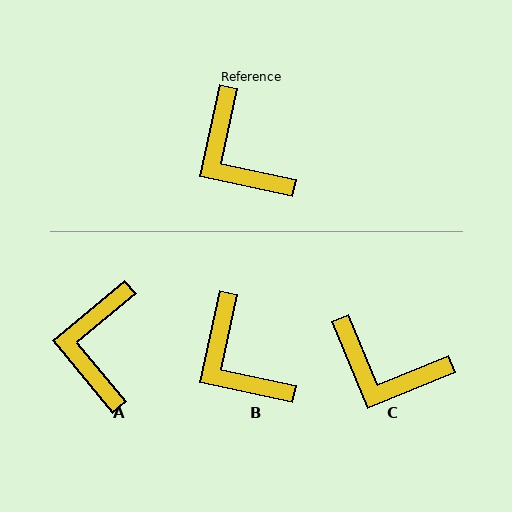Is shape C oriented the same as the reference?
No, it is off by about 35 degrees.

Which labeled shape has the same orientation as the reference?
B.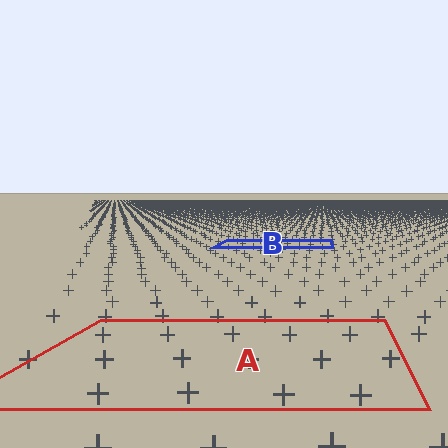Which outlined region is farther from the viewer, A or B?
Region B is farther from the viewer — the texture elements inside it appear smaller and more densely packed.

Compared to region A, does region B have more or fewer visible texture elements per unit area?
Region B has more texture elements per unit area — they are packed more densely because it is farther away.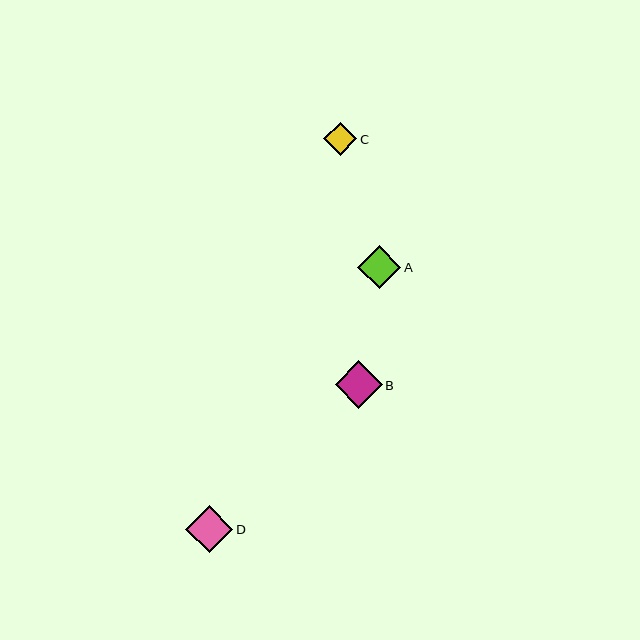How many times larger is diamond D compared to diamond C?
Diamond D is approximately 1.4 times the size of diamond C.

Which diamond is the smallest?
Diamond C is the smallest with a size of approximately 33 pixels.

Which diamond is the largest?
Diamond B is the largest with a size of approximately 47 pixels.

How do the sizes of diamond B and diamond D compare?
Diamond B and diamond D are approximately the same size.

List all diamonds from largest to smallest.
From largest to smallest: B, D, A, C.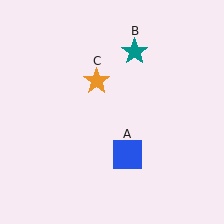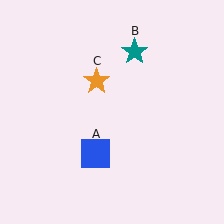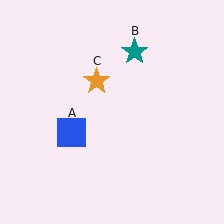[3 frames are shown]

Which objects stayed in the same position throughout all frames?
Teal star (object B) and orange star (object C) remained stationary.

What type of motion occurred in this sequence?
The blue square (object A) rotated clockwise around the center of the scene.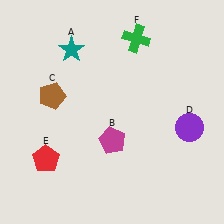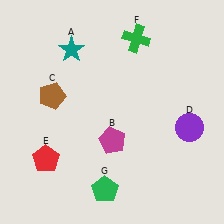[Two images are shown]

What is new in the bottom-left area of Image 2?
A green pentagon (G) was added in the bottom-left area of Image 2.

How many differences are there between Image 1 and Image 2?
There is 1 difference between the two images.